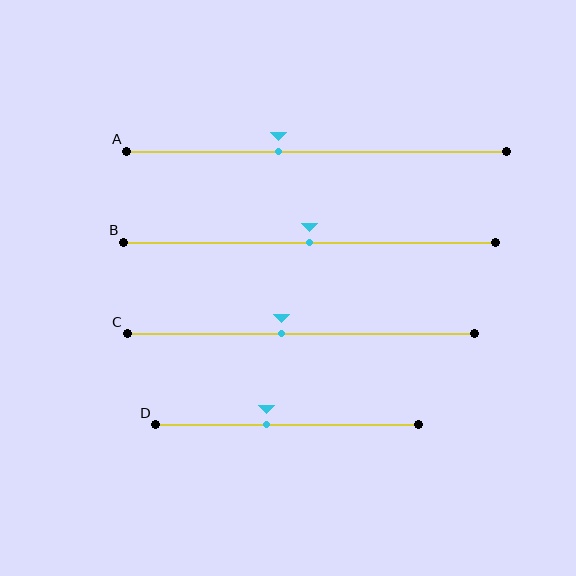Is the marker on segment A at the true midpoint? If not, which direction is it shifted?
No, the marker on segment A is shifted to the left by about 10% of the segment length.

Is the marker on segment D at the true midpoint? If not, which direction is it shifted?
No, the marker on segment D is shifted to the left by about 8% of the segment length.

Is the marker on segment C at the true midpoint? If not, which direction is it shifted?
No, the marker on segment C is shifted to the left by about 6% of the segment length.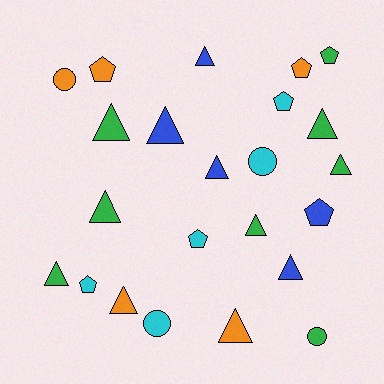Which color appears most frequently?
Green, with 8 objects.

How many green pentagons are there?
There is 1 green pentagon.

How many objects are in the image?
There are 23 objects.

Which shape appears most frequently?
Triangle, with 12 objects.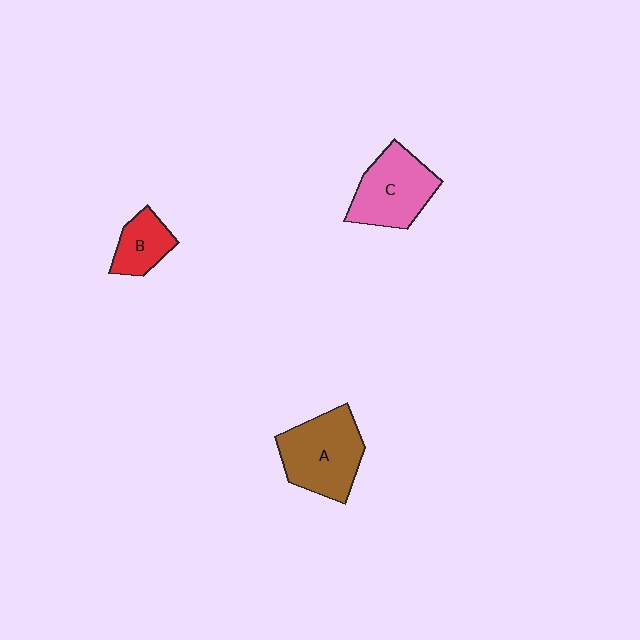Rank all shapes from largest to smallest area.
From largest to smallest: A (brown), C (pink), B (red).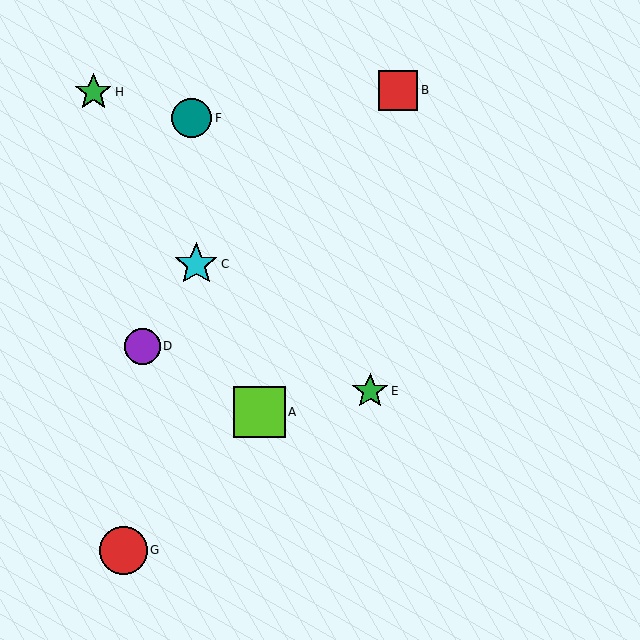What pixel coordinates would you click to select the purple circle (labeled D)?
Click at (142, 346) to select the purple circle D.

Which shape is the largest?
The lime square (labeled A) is the largest.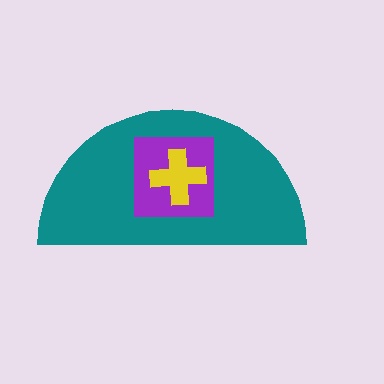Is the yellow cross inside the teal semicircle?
Yes.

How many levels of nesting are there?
3.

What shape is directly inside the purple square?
The yellow cross.